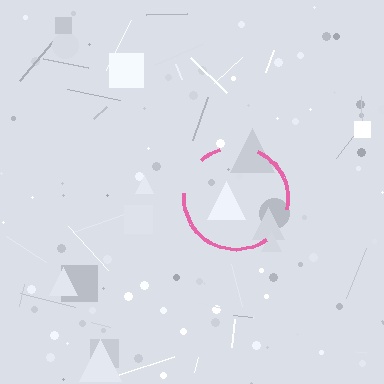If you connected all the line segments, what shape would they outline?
They would outline a circle.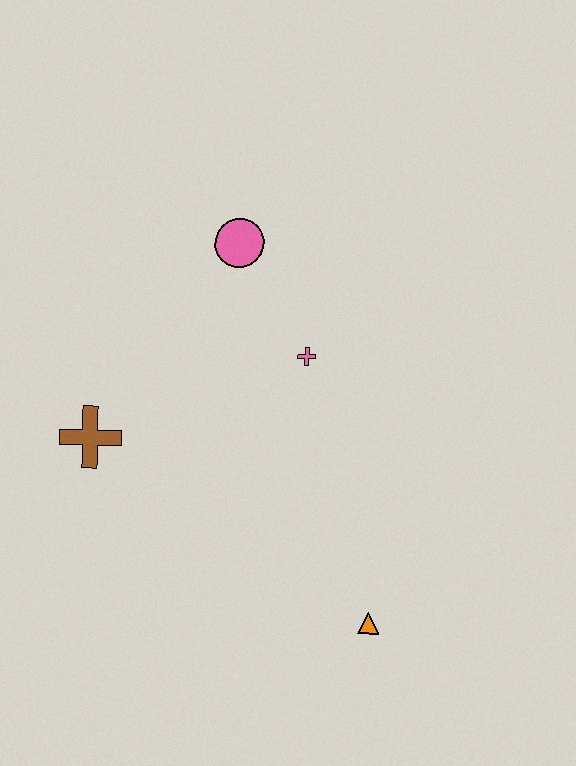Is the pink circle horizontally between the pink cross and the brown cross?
Yes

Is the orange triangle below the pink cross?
Yes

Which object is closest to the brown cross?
The pink cross is closest to the brown cross.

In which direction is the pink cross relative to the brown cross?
The pink cross is to the right of the brown cross.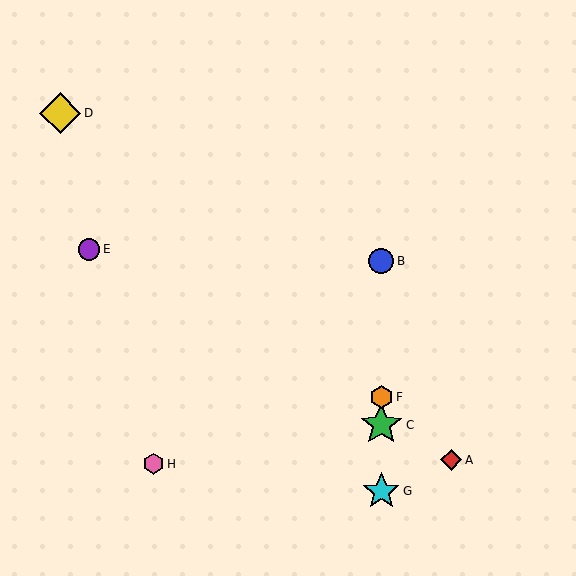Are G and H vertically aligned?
No, G is at x≈381 and H is at x≈154.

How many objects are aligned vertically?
4 objects (B, C, F, G) are aligned vertically.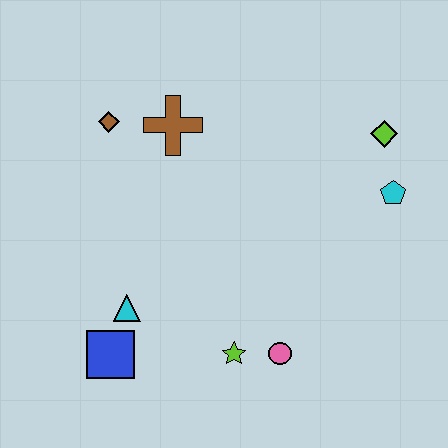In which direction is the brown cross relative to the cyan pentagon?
The brown cross is to the left of the cyan pentagon.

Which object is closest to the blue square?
The cyan triangle is closest to the blue square.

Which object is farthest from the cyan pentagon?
The blue square is farthest from the cyan pentagon.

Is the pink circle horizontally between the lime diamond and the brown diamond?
Yes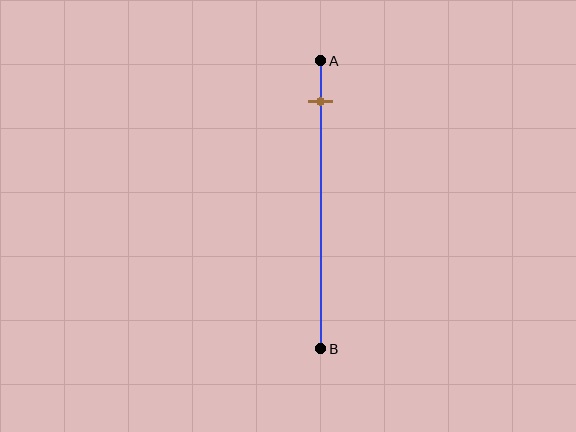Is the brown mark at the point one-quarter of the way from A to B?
No, the mark is at about 15% from A, not at the 25% one-quarter point.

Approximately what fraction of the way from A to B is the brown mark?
The brown mark is approximately 15% of the way from A to B.